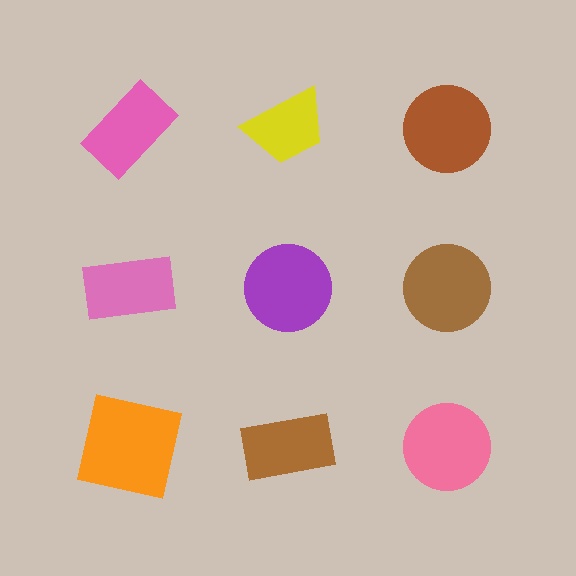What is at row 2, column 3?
A brown circle.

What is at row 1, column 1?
A pink rectangle.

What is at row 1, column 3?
A brown circle.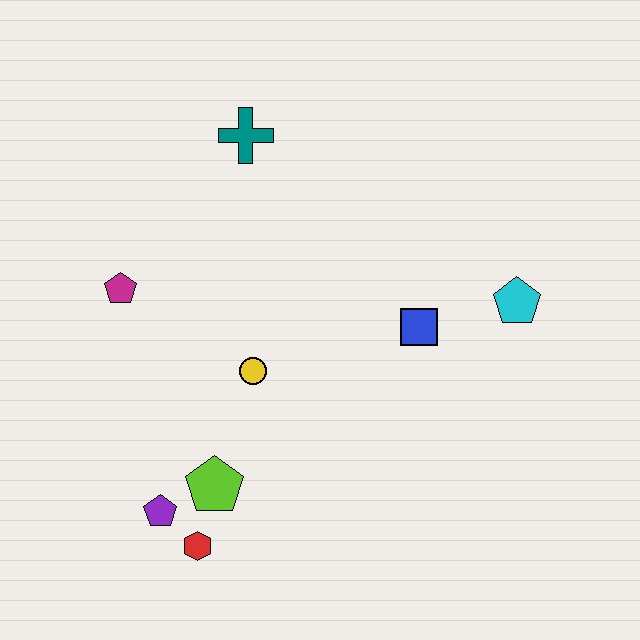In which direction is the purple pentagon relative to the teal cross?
The purple pentagon is below the teal cross.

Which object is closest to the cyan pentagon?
The blue square is closest to the cyan pentagon.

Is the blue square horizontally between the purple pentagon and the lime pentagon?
No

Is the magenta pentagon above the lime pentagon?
Yes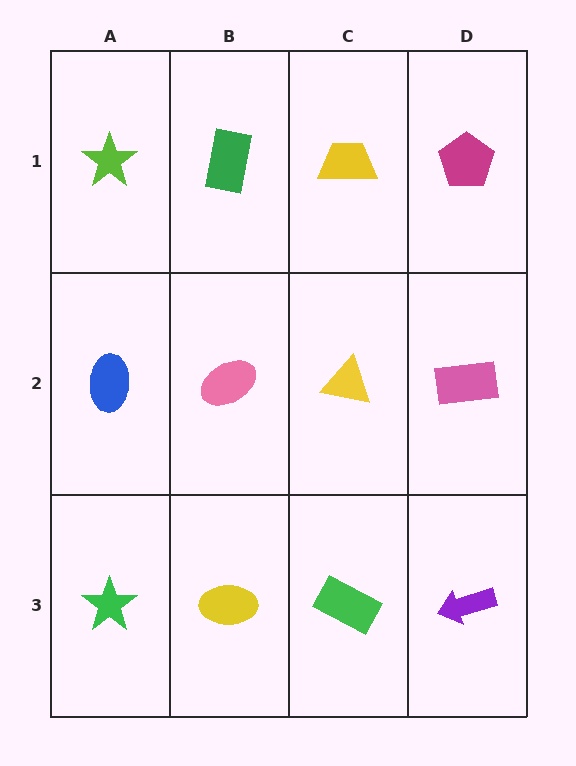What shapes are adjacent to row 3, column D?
A pink rectangle (row 2, column D), a green rectangle (row 3, column C).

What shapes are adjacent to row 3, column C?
A yellow triangle (row 2, column C), a yellow ellipse (row 3, column B), a purple arrow (row 3, column D).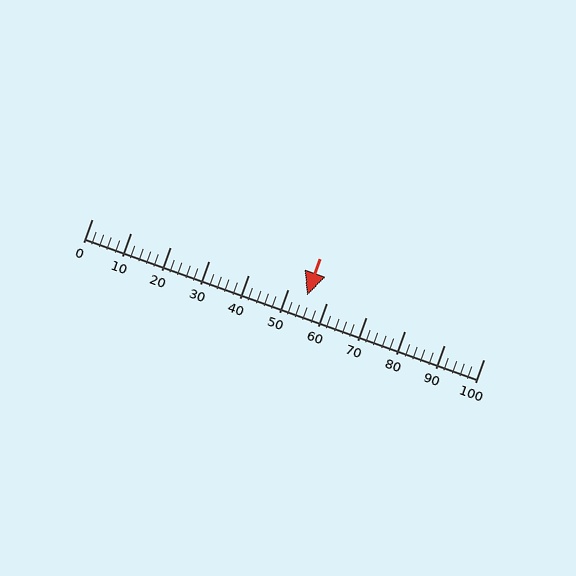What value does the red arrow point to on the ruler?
The red arrow points to approximately 55.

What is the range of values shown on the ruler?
The ruler shows values from 0 to 100.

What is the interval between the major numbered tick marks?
The major tick marks are spaced 10 units apart.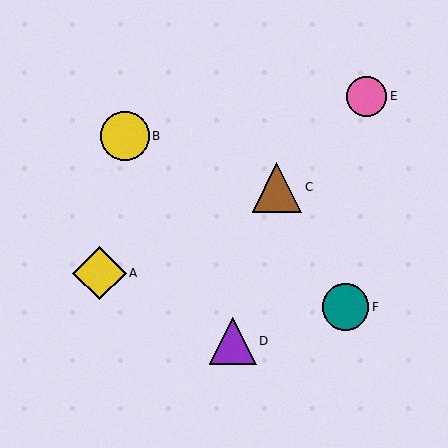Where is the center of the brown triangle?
The center of the brown triangle is at (277, 187).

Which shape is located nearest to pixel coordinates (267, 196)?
The brown triangle (labeled C) at (277, 187) is nearest to that location.